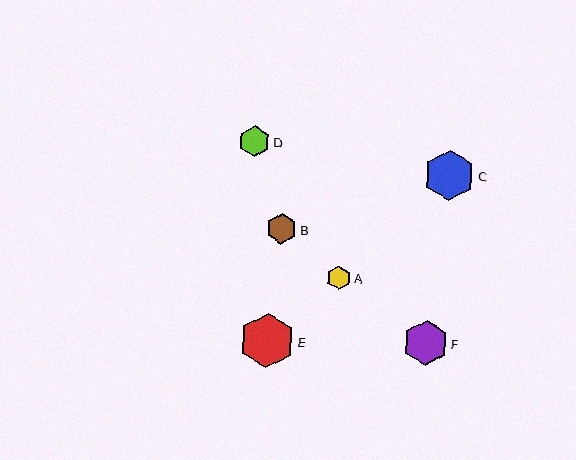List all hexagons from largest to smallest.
From largest to smallest: E, C, F, D, B, A.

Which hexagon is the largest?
Hexagon E is the largest with a size of approximately 55 pixels.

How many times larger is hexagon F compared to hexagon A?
Hexagon F is approximately 1.9 times the size of hexagon A.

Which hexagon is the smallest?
Hexagon A is the smallest with a size of approximately 24 pixels.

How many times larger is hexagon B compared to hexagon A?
Hexagon B is approximately 1.3 times the size of hexagon A.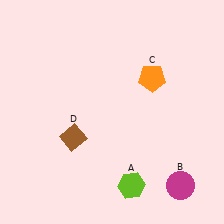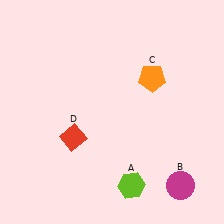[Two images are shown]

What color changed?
The diamond (D) changed from brown in Image 1 to red in Image 2.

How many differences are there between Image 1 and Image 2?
There is 1 difference between the two images.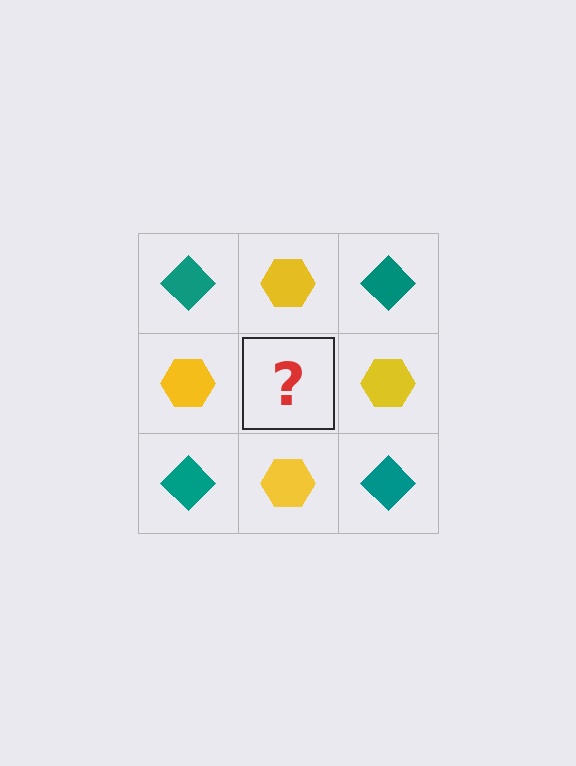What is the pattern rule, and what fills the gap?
The rule is that it alternates teal diamond and yellow hexagon in a checkerboard pattern. The gap should be filled with a teal diamond.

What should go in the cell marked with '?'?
The missing cell should contain a teal diamond.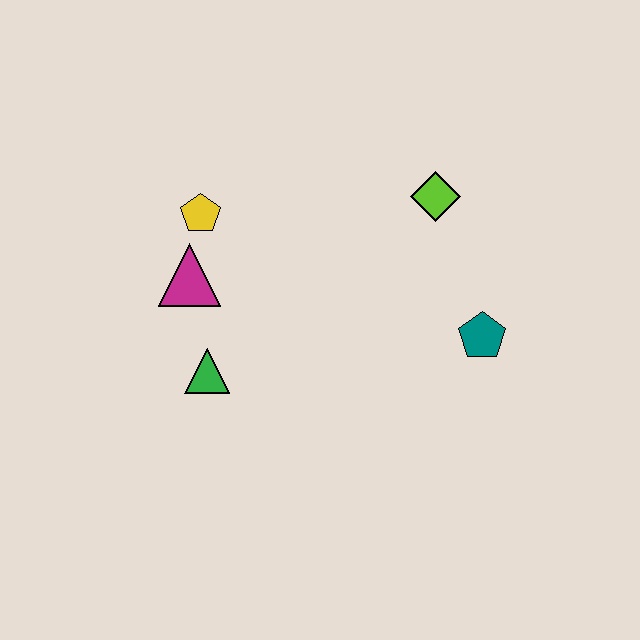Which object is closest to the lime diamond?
The teal pentagon is closest to the lime diamond.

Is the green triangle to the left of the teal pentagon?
Yes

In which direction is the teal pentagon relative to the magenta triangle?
The teal pentagon is to the right of the magenta triangle.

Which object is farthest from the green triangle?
The lime diamond is farthest from the green triangle.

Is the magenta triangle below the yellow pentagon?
Yes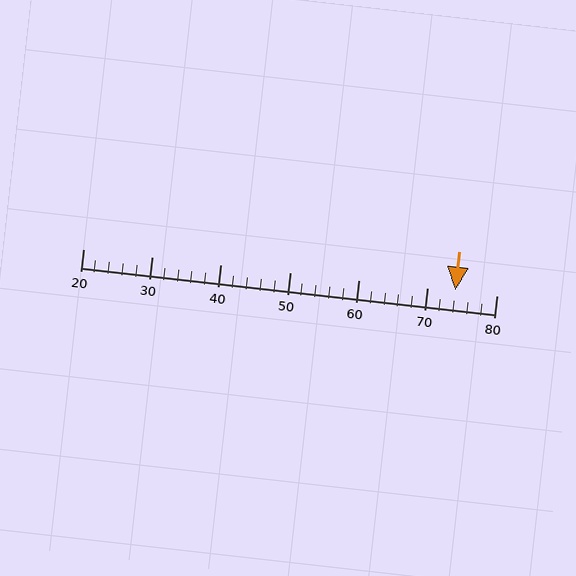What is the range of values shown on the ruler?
The ruler shows values from 20 to 80.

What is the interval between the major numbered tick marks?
The major tick marks are spaced 10 units apart.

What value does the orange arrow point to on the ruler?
The orange arrow points to approximately 74.